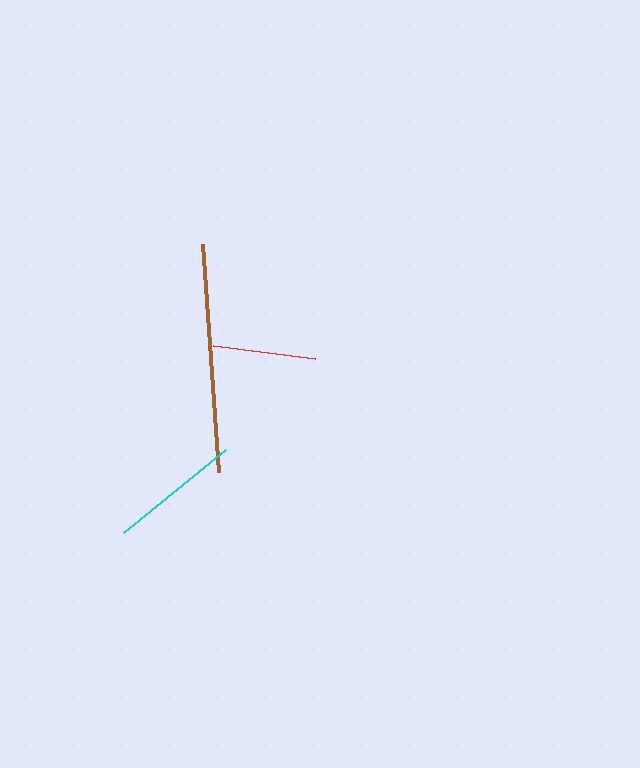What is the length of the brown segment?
The brown segment is approximately 229 pixels long.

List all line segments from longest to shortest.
From longest to shortest: brown, cyan, red.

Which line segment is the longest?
The brown line is the longest at approximately 229 pixels.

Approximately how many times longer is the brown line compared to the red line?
The brown line is approximately 2.2 times the length of the red line.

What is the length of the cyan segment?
The cyan segment is approximately 131 pixels long.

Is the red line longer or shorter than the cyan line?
The cyan line is longer than the red line.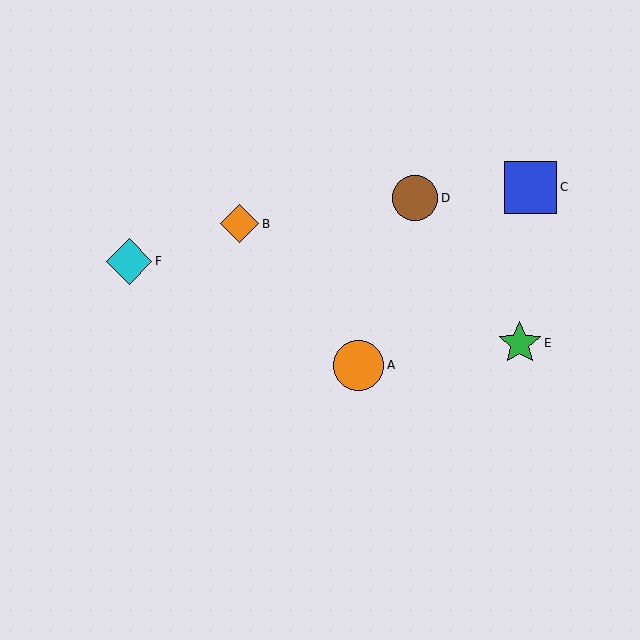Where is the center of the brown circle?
The center of the brown circle is at (415, 198).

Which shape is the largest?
The blue square (labeled C) is the largest.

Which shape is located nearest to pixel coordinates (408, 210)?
The brown circle (labeled D) at (415, 198) is nearest to that location.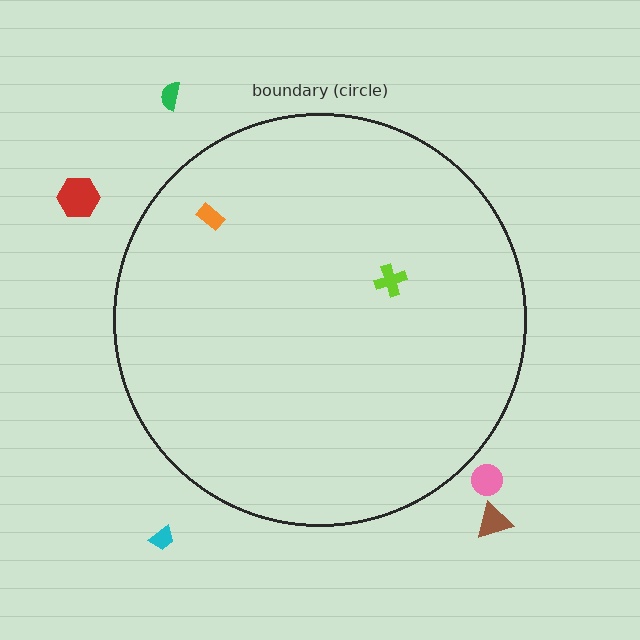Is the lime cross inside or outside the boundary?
Inside.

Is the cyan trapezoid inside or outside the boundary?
Outside.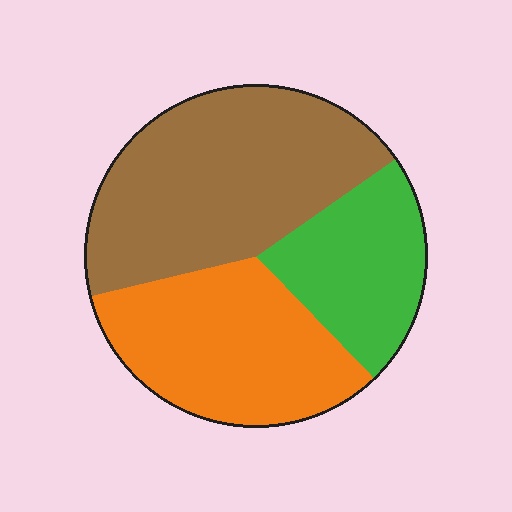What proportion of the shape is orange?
Orange takes up about one third (1/3) of the shape.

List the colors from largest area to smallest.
From largest to smallest: brown, orange, green.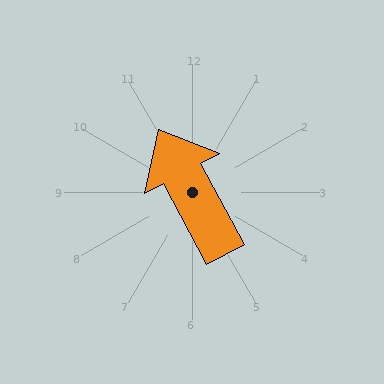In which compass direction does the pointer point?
Northwest.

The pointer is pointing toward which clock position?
Roughly 11 o'clock.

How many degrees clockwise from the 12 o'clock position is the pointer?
Approximately 332 degrees.